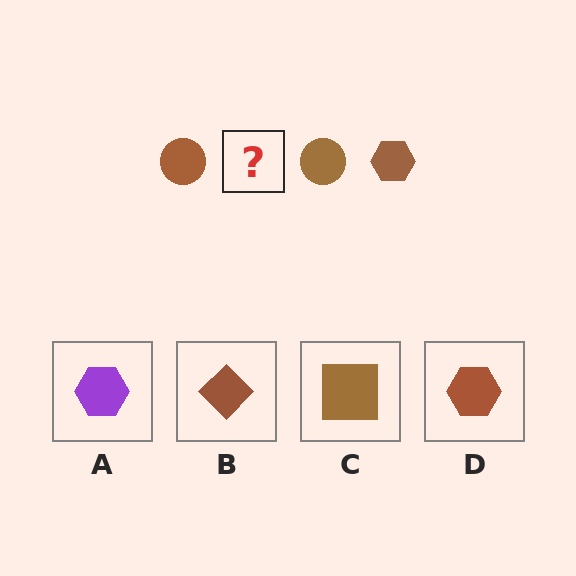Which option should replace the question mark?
Option D.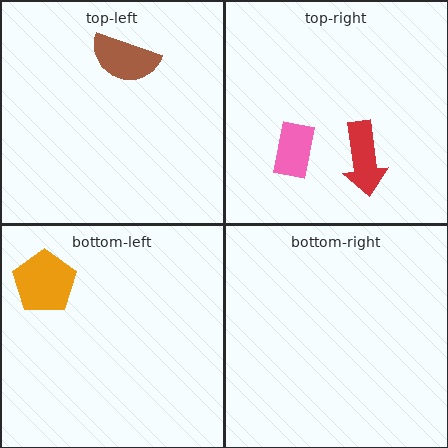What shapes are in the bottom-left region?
The orange pentagon.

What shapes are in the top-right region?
The red arrow, the pink rectangle.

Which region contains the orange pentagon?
The bottom-left region.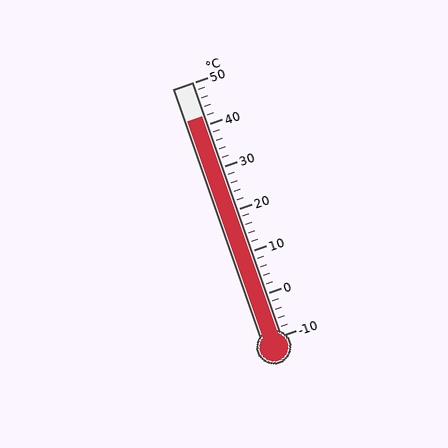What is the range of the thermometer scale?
The thermometer scale ranges from -10°C to 50°C.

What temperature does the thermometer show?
The thermometer shows approximately 42°C.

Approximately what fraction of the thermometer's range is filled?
The thermometer is filled to approximately 85% of its range.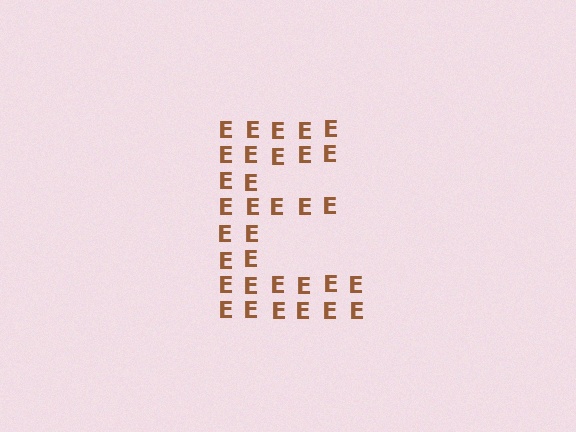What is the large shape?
The large shape is the letter E.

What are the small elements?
The small elements are letter E's.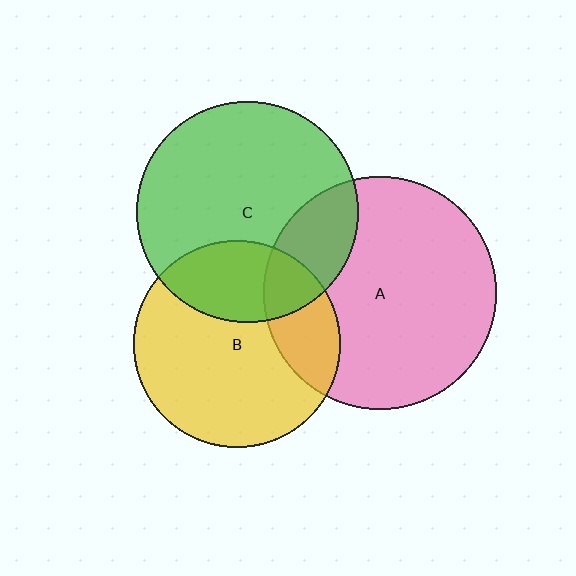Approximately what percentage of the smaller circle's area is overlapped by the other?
Approximately 30%.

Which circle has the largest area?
Circle A (pink).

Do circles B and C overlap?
Yes.